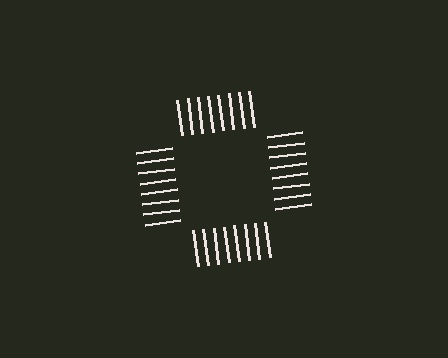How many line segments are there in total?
32 — 8 along each of the 4 edges.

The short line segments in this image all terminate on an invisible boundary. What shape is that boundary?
An illusory square — the line segments terminate on its edges but no continuous stroke is drawn.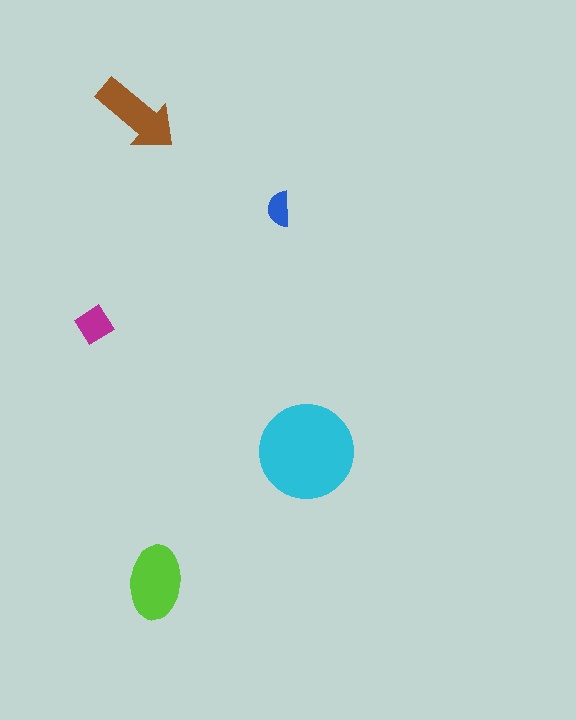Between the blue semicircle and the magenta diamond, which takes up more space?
The magenta diamond.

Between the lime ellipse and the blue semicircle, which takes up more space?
The lime ellipse.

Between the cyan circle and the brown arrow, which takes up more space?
The cyan circle.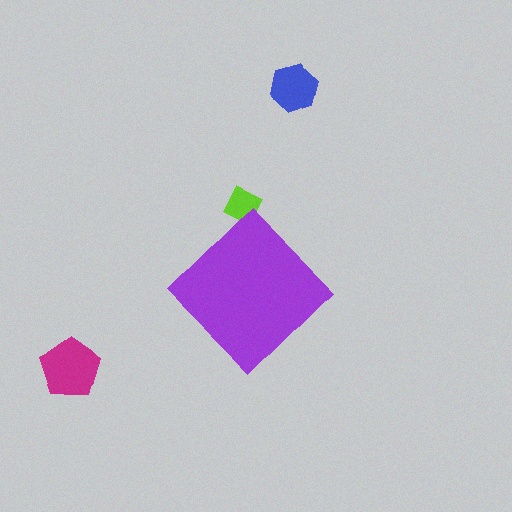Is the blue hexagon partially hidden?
No, the blue hexagon is fully visible.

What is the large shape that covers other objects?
A purple diamond.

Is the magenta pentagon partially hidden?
No, the magenta pentagon is fully visible.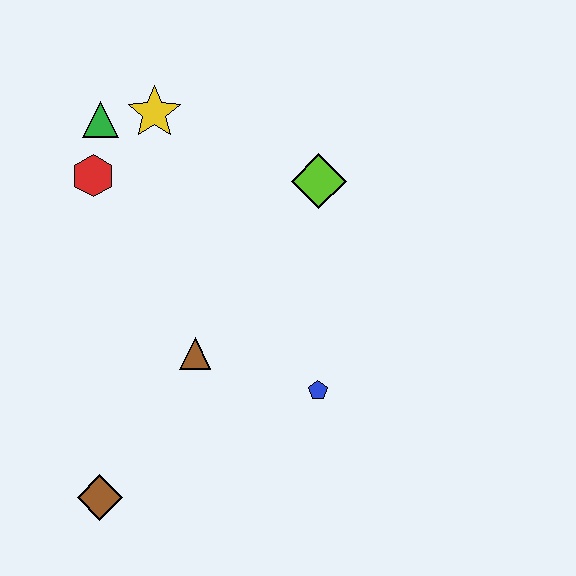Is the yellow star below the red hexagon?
No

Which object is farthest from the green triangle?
The brown diamond is farthest from the green triangle.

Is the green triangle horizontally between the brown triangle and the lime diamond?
No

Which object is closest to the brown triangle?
The blue pentagon is closest to the brown triangle.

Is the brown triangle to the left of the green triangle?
No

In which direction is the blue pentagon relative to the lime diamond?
The blue pentagon is below the lime diamond.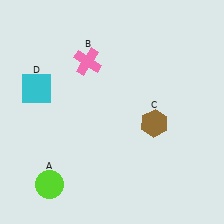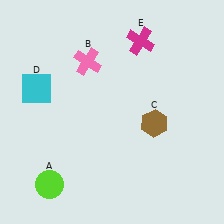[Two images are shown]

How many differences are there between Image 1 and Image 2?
There is 1 difference between the two images.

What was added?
A magenta cross (E) was added in Image 2.